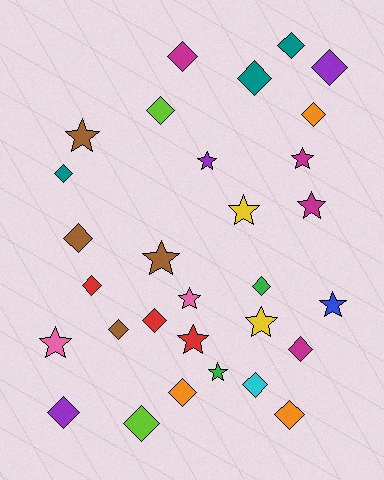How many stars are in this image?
There are 12 stars.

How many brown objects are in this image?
There are 4 brown objects.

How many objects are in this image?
There are 30 objects.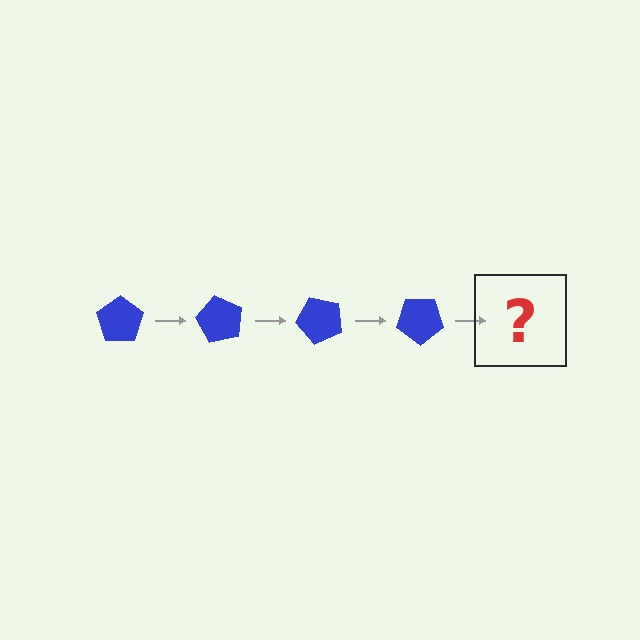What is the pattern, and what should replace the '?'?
The pattern is that the pentagon rotates 60 degrees each step. The '?' should be a blue pentagon rotated 240 degrees.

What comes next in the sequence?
The next element should be a blue pentagon rotated 240 degrees.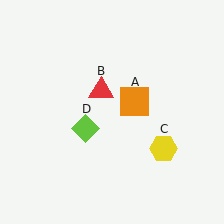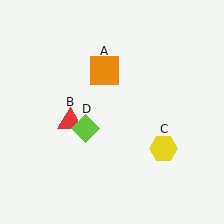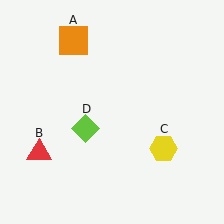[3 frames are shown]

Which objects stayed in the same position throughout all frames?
Yellow hexagon (object C) and lime diamond (object D) remained stationary.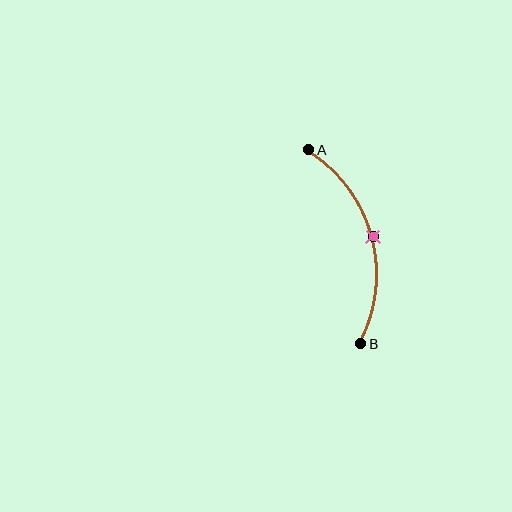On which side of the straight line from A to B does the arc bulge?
The arc bulges to the right of the straight line connecting A and B.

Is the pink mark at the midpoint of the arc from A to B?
Yes. The pink mark lies on the arc at equal arc-length from both A and B — it is the arc midpoint.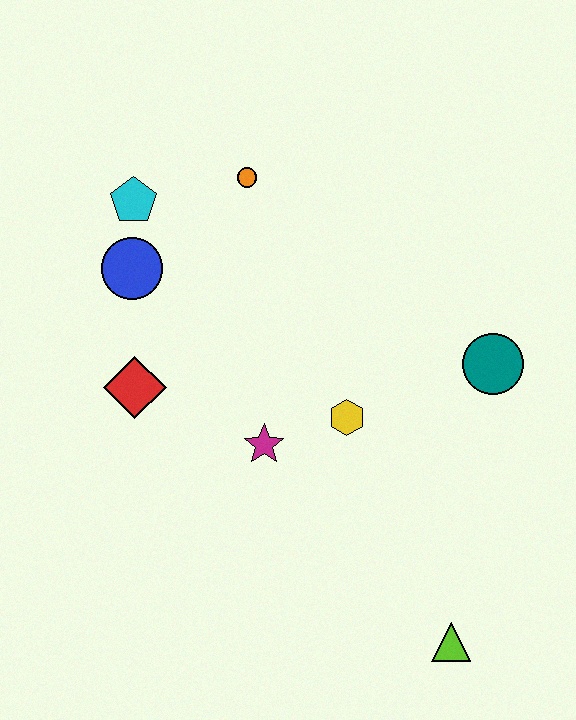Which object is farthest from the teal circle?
The cyan pentagon is farthest from the teal circle.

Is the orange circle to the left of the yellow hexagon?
Yes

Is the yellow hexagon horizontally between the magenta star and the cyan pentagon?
No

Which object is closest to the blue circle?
The cyan pentagon is closest to the blue circle.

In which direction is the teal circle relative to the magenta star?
The teal circle is to the right of the magenta star.